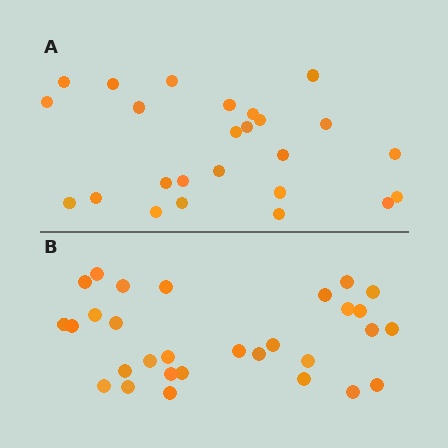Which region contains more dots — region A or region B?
Region B (the bottom region) has more dots.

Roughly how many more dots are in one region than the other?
Region B has about 5 more dots than region A.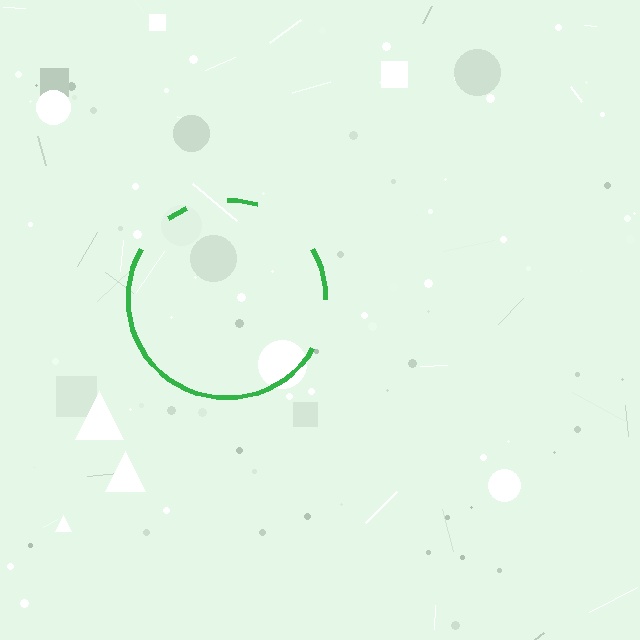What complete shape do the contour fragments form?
The contour fragments form a circle.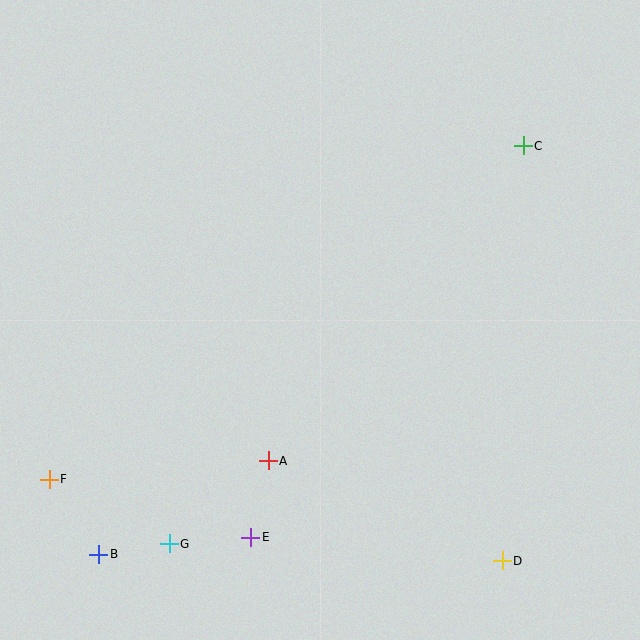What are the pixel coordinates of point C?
Point C is at (523, 146).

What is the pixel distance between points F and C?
The distance between F and C is 580 pixels.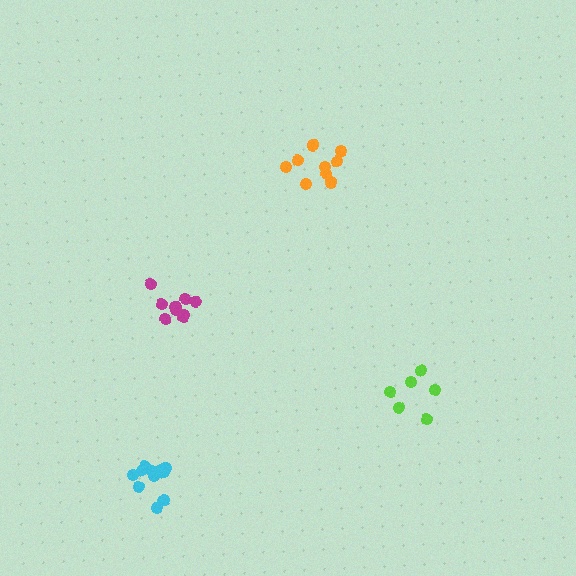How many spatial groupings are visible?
There are 4 spatial groupings.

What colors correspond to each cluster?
The clusters are colored: lime, orange, magenta, cyan.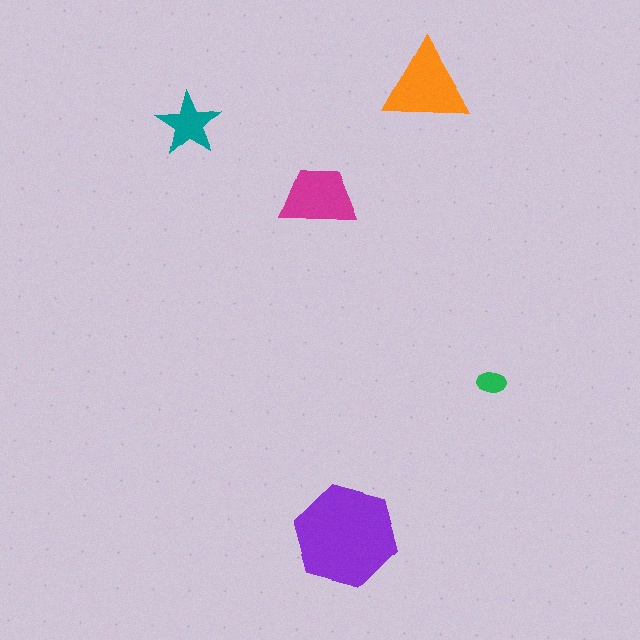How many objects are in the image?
There are 5 objects in the image.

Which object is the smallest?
The green ellipse.